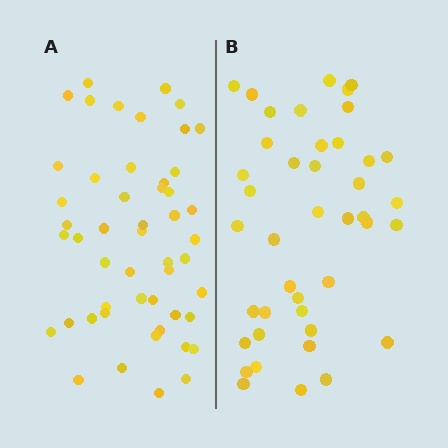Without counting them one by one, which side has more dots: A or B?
Region A (the left region) has more dots.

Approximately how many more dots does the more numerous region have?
Region A has roughly 8 or so more dots than region B.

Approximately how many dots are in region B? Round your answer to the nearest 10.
About 40 dots. (The exact count is 42, which rounds to 40.)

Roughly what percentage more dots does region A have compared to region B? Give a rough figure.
About 20% more.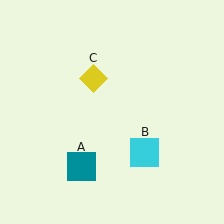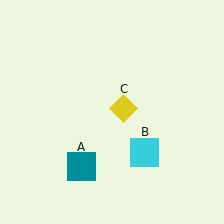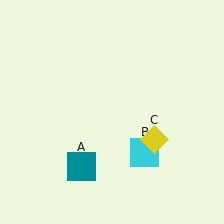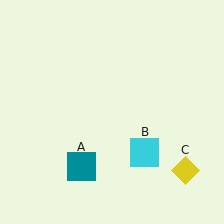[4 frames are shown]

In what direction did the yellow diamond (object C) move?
The yellow diamond (object C) moved down and to the right.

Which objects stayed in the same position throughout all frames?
Teal square (object A) and cyan square (object B) remained stationary.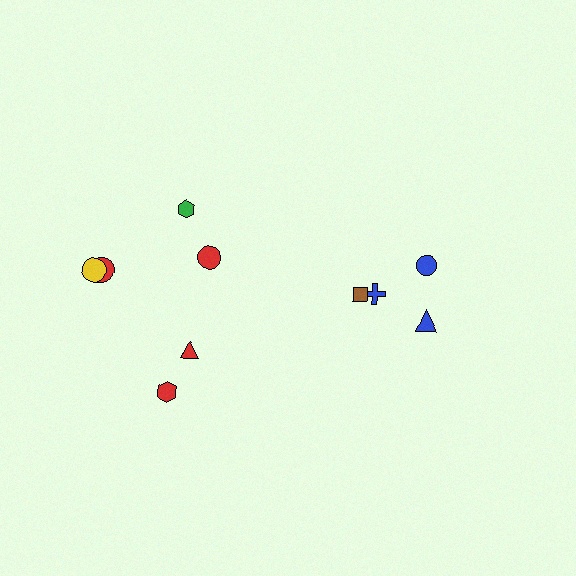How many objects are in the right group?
There are 4 objects.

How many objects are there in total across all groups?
There are 10 objects.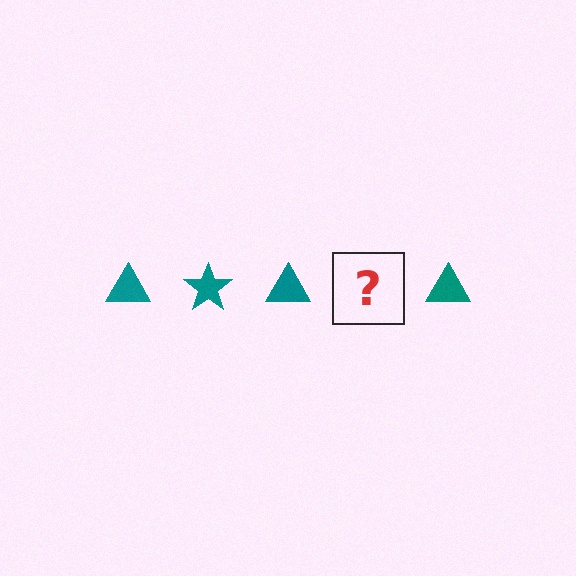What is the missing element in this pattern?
The missing element is a teal star.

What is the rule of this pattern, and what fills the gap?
The rule is that the pattern cycles through triangle, star shapes in teal. The gap should be filled with a teal star.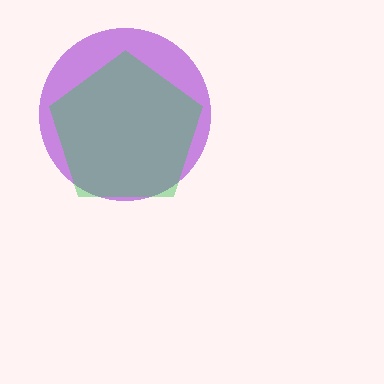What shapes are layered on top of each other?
The layered shapes are: a purple circle, a green pentagon.